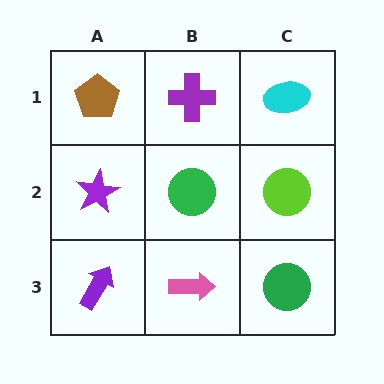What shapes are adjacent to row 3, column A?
A purple star (row 2, column A), a pink arrow (row 3, column B).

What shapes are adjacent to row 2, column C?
A cyan ellipse (row 1, column C), a green circle (row 3, column C), a green circle (row 2, column B).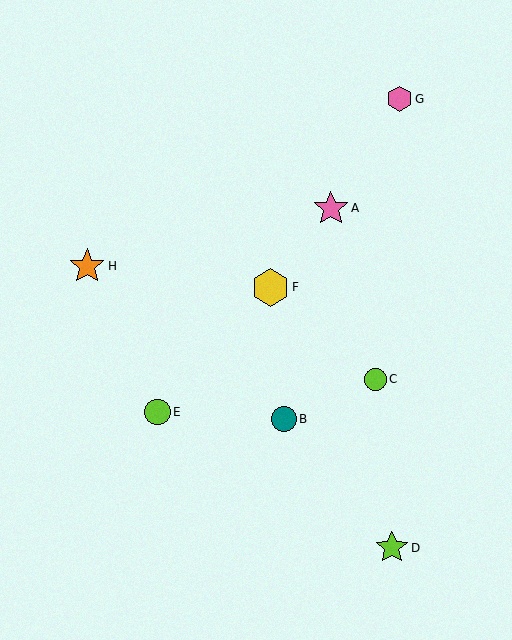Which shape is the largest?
The yellow hexagon (labeled F) is the largest.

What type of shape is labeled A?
Shape A is a pink star.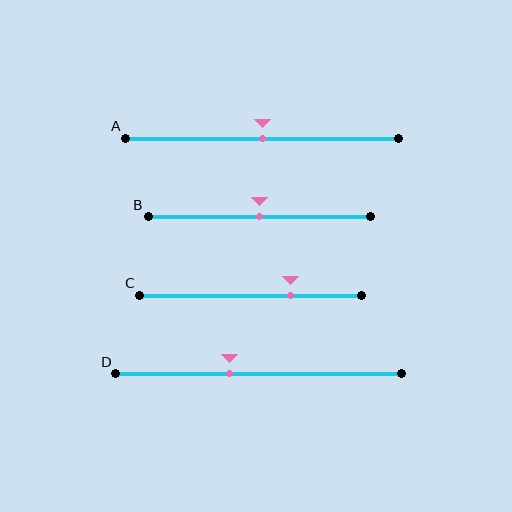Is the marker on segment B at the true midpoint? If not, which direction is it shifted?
Yes, the marker on segment B is at the true midpoint.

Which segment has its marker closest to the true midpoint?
Segment A has its marker closest to the true midpoint.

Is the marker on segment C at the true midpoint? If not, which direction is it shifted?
No, the marker on segment C is shifted to the right by about 18% of the segment length.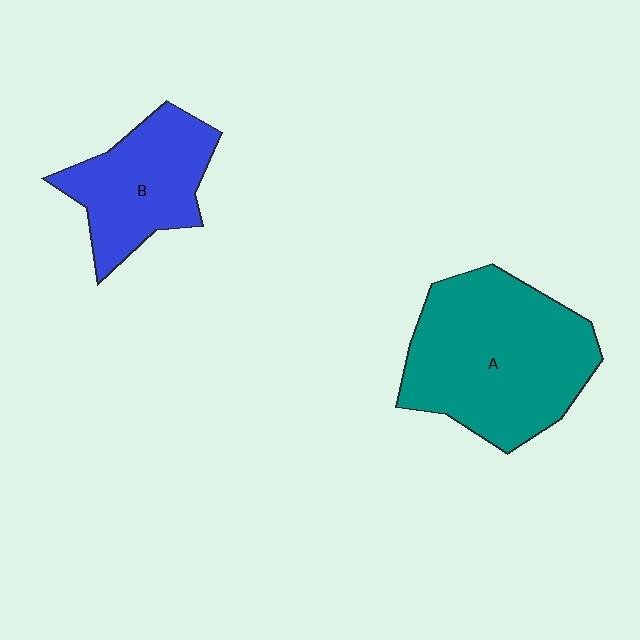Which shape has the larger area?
Shape A (teal).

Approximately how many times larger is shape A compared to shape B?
Approximately 1.7 times.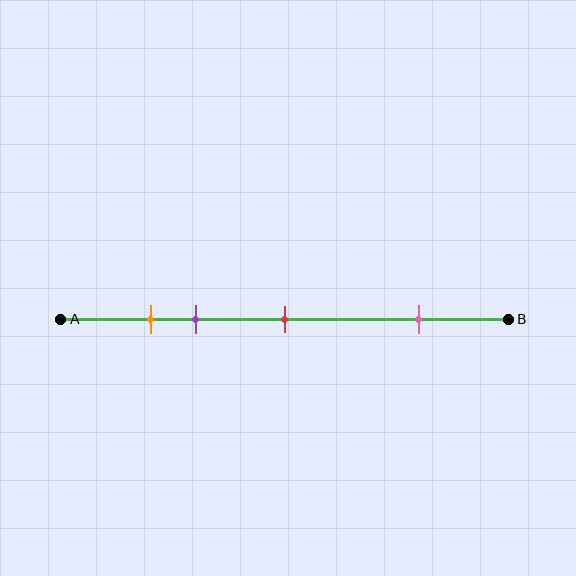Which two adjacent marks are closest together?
The orange and purple marks are the closest adjacent pair.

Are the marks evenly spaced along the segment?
No, the marks are not evenly spaced.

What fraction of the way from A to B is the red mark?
The red mark is approximately 50% (0.5) of the way from A to B.